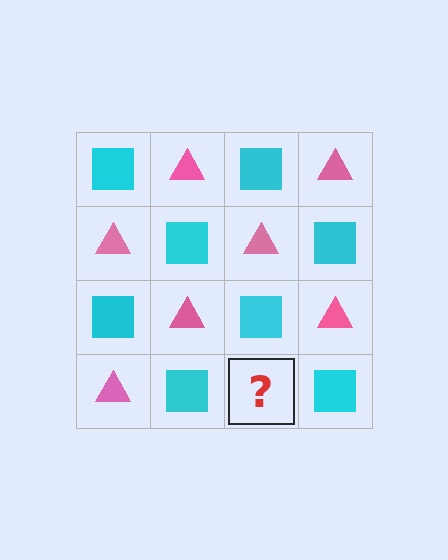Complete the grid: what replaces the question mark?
The question mark should be replaced with a pink triangle.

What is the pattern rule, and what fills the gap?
The rule is that it alternates cyan square and pink triangle in a checkerboard pattern. The gap should be filled with a pink triangle.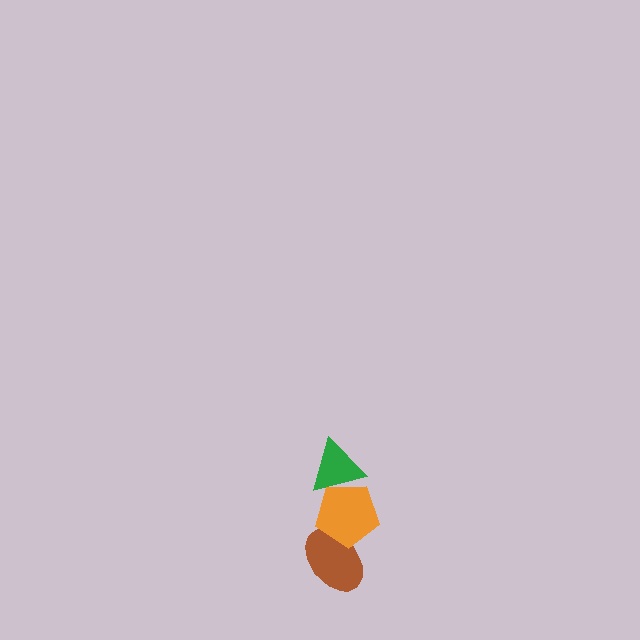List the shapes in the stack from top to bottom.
From top to bottom: the green triangle, the orange pentagon, the brown ellipse.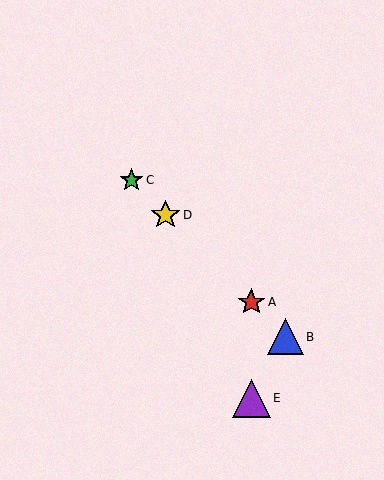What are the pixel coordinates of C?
Object C is at (132, 180).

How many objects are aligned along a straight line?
4 objects (A, B, C, D) are aligned along a straight line.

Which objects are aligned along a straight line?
Objects A, B, C, D are aligned along a straight line.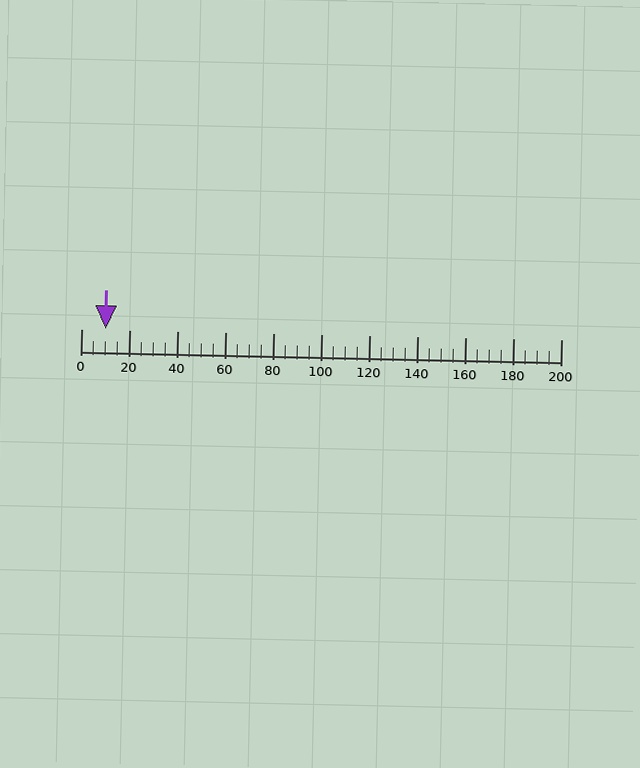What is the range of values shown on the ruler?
The ruler shows values from 0 to 200.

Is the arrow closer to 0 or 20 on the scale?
The arrow is closer to 20.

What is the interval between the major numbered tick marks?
The major tick marks are spaced 20 units apart.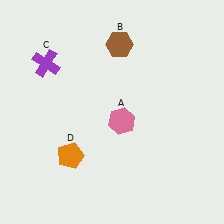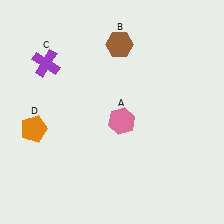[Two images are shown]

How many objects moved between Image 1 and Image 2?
1 object moved between the two images.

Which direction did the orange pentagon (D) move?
The orange pentagon (D) moved left.